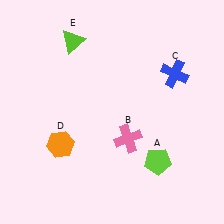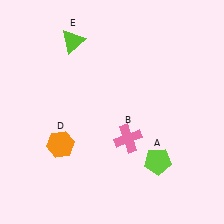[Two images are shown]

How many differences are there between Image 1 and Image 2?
There is 1 difference between the two images.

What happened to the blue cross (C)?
The blue cross (C) was removed in Image 2. It was in the top-right area of Image 1.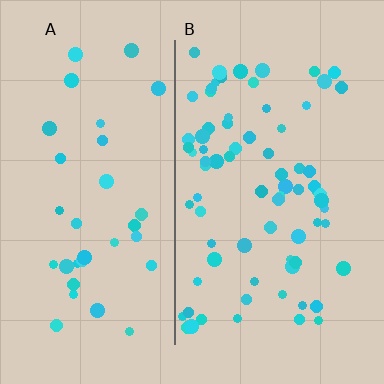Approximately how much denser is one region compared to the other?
Approximately 2.2× — region B over region A.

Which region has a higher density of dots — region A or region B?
B (the right).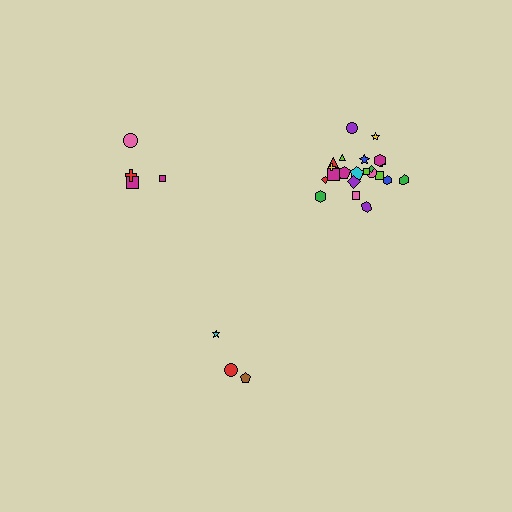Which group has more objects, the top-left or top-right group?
The top-right group.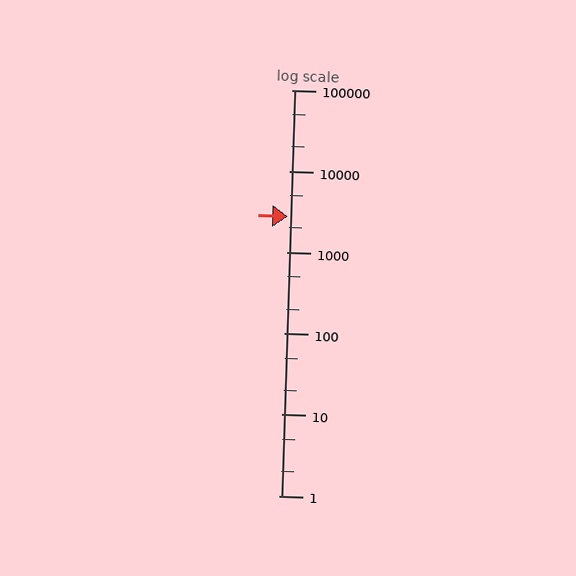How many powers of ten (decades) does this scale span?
The scale spans 5 decades, from 1 to 100000.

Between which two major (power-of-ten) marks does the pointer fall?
The pointer is between 1000 and 10000.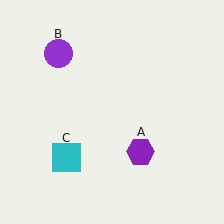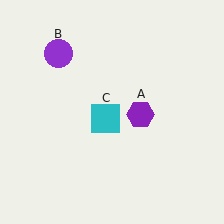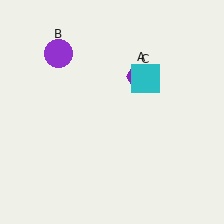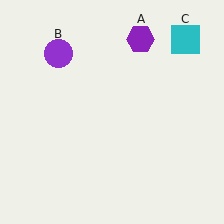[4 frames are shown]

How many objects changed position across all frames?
2 objects changed position: purple hexagon (object A), cyan square (object C).